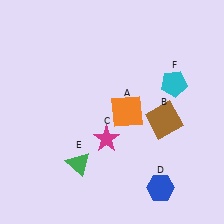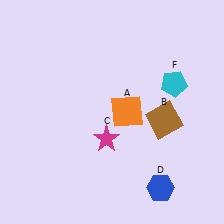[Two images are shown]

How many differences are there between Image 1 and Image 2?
There is 1 difference between the two images.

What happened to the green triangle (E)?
The green triangle (E) was removed in Image 2. It was in the bottom-left area of Image 1.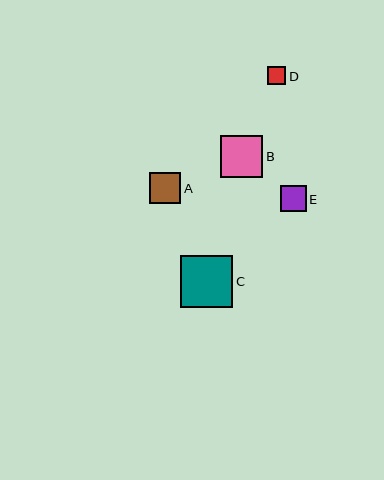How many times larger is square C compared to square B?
Square C is approximately 1.2 times the size of square B.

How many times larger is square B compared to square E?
Square B is approximately 1.7 times the size of square E.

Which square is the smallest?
Square D is the smallest with a size of approximately 18 pixels.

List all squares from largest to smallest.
From largest to smallest: C, B, A, E, D.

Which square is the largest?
Square C is the largest with a size of approximately 52 pixels.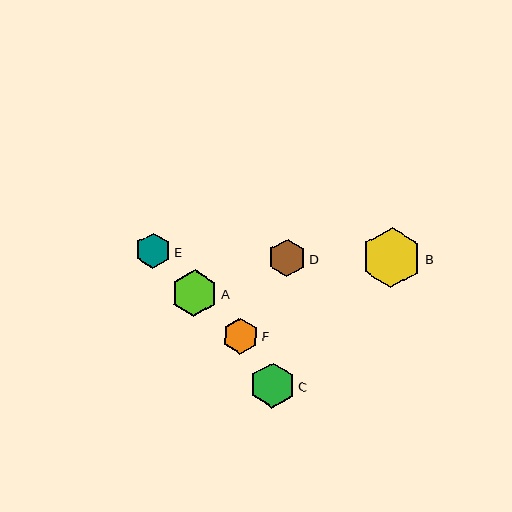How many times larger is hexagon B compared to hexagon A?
Hexagon B is approximately 1.3 times the size of hexagon A.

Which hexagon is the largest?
Hexagon B is the largest with a size of approximately 60 pixels.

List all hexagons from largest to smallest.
From largest to smallest: B, A, C, D, F, E.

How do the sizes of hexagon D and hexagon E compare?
Hexagon D and hexagon E are approximately the same size.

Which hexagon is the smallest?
Hexagon E is the smallest with a size of approximately 36 pixels.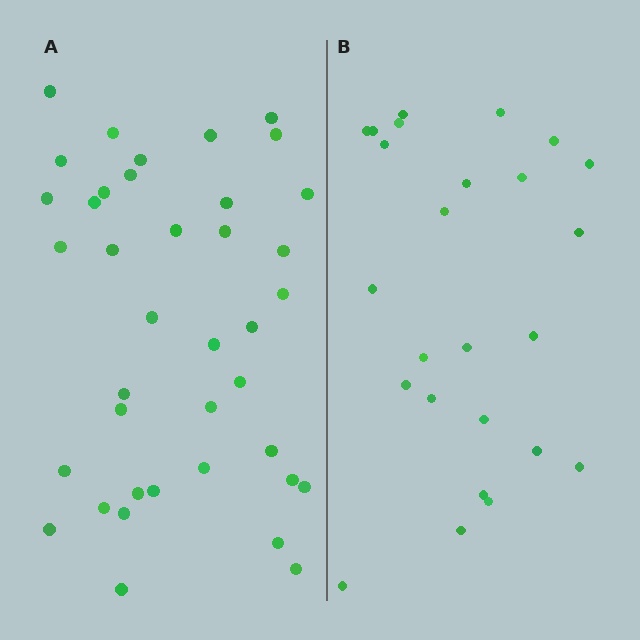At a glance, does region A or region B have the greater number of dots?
Region A (the left region) has more dots.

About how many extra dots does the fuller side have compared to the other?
Region A has approximately 15 more dots than region B.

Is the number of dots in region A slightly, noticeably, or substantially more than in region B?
Region A has substantially more. The ratio is roughly 1.6 to 1.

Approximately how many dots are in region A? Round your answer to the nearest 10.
About 40 dots. (The exact count is 39, which rounds to 40.)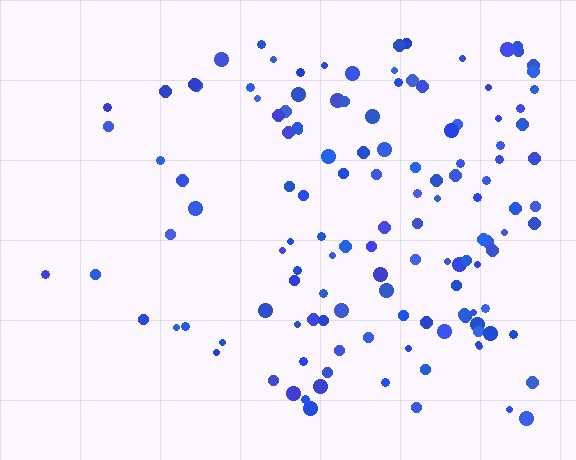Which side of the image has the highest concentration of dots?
The right.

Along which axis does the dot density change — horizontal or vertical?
Horizontal.